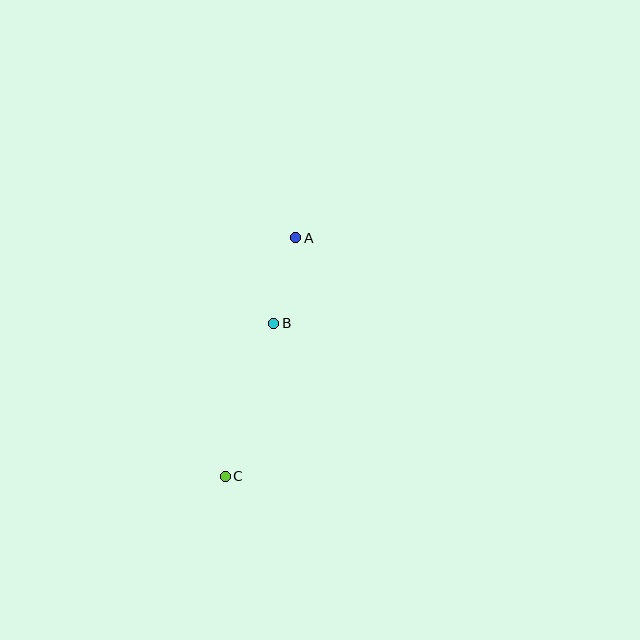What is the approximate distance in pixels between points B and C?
The distance between B and C is approximately 161 pixels.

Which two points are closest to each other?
Points A and B are closest to each other.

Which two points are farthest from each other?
Points A and C are farthest from each other.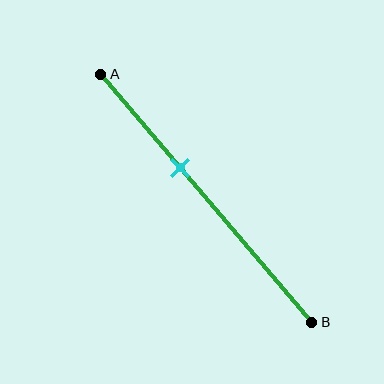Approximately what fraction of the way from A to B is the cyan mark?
The cyan mark is approximately 40% of the way from A to B.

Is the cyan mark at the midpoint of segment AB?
No, the mark is at about 40% from A, not at the 50% midpoint.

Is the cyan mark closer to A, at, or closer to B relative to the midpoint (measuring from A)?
The cyan mark is closer to point A than the midpoint of segment AB.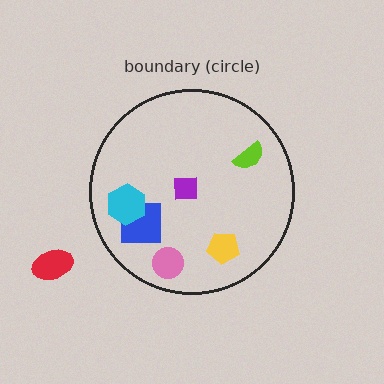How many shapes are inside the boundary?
6 inside, 1 outside.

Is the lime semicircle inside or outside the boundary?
Inside.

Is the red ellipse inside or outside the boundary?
Outside.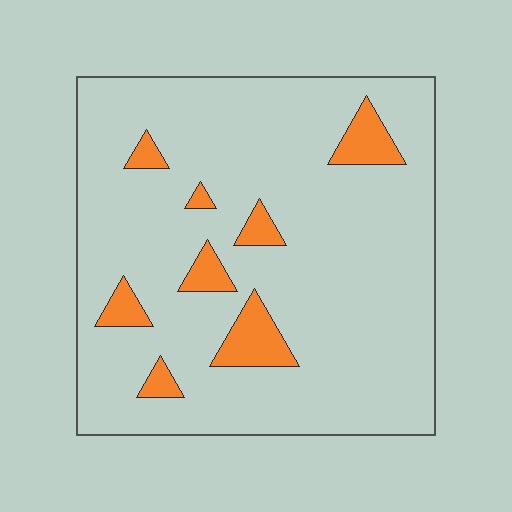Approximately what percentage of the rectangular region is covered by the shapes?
Approximately 10%.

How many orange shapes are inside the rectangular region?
8.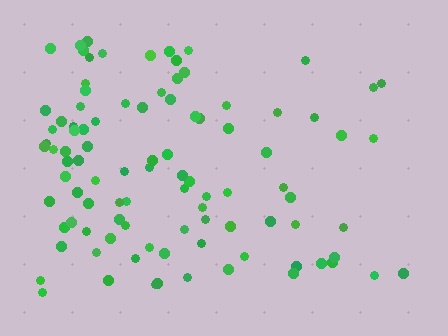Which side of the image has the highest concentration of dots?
The left.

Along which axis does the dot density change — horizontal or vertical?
Horizontal.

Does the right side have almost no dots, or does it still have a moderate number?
Still a moderate number, just noticeably fewer than the left.